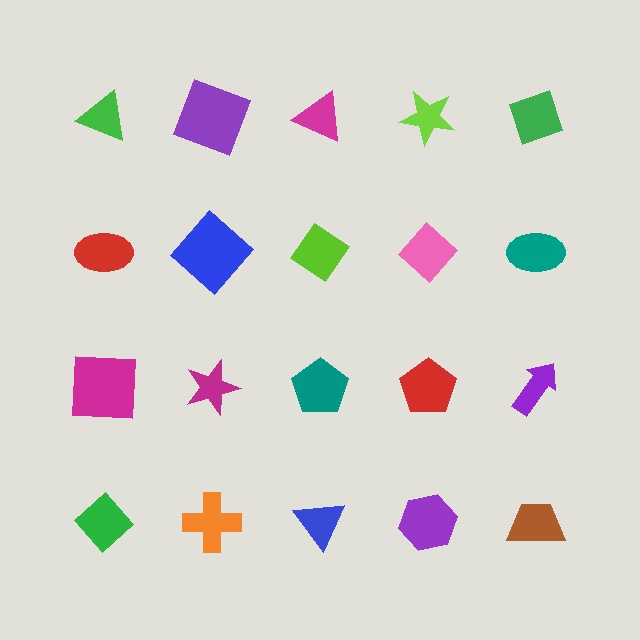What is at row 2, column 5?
A teal ellipse.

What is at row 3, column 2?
A magenta star.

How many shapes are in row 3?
5 shapes.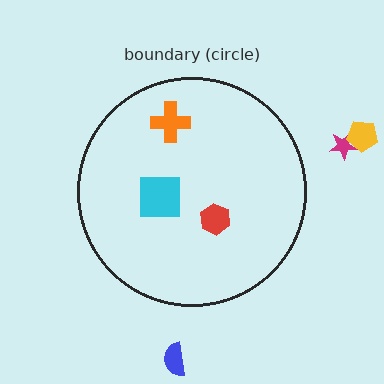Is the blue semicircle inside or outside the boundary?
Outside.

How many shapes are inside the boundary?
3 inside, 3 outside.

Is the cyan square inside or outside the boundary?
Inside.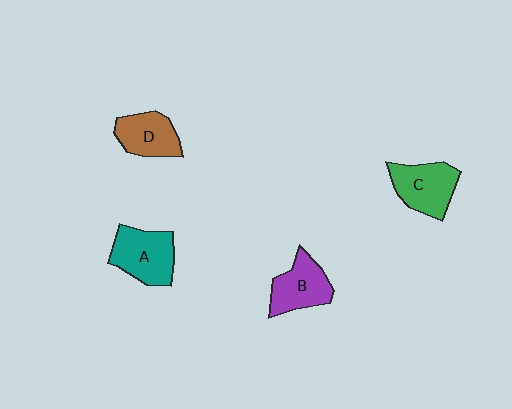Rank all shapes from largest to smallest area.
From largest to smallest: A (teal), C (green), B (purple), D (brown).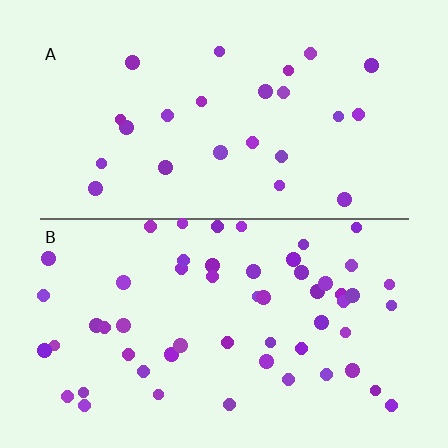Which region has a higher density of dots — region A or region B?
B (the bottom).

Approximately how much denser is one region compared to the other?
Approximately 2.3× — region B over region A.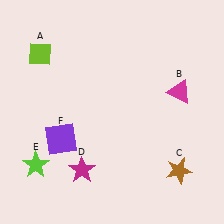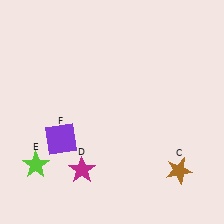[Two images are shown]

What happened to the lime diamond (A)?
The lime diamond (A) was removed in Image 2. It was in the top-left area of Image 1.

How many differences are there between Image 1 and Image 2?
There are 2 differences between the two images.